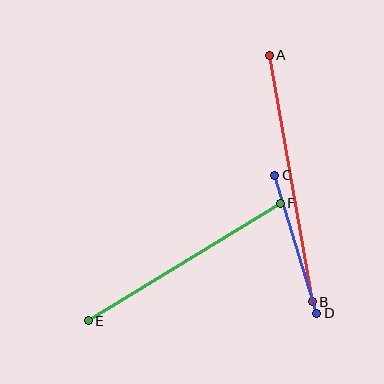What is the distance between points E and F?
The distance is approximately 225 pixels.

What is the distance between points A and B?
The distance is approximately 250 pixels.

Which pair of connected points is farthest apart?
Points A and B are farthest apart.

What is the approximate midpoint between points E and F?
The midpoint is at approximately (184, 262) pixels.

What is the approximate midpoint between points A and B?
The midpoint is at approximately (291, 179) pixels.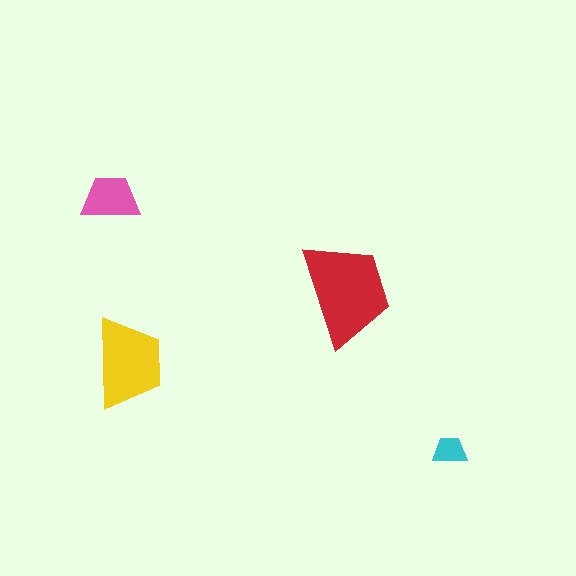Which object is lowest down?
The cyan trapezoid is bottommost.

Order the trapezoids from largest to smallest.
the red one, the yellow one, the pink one, the cyan one.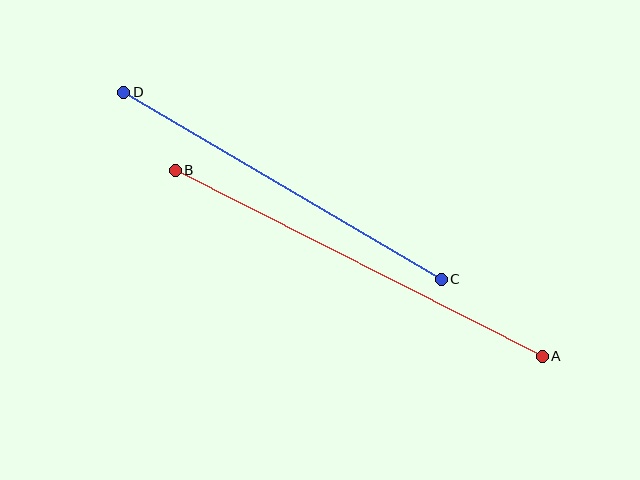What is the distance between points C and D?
The distance is approximately 369 pixels.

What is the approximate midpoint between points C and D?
The midpoint is at approximately (282, 186) pixels.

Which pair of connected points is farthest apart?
Points A and B are farthest apart.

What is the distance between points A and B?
The distance is approximately 411 pixels.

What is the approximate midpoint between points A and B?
The midpoint is at approximately (359, 263) pixels.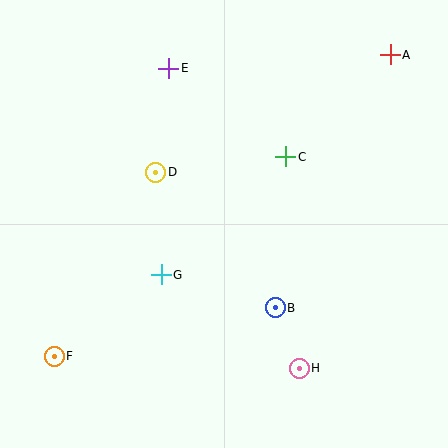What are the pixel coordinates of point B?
Point B is at (275, 308).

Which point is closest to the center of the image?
Point G at (161, 275) is closest to the center.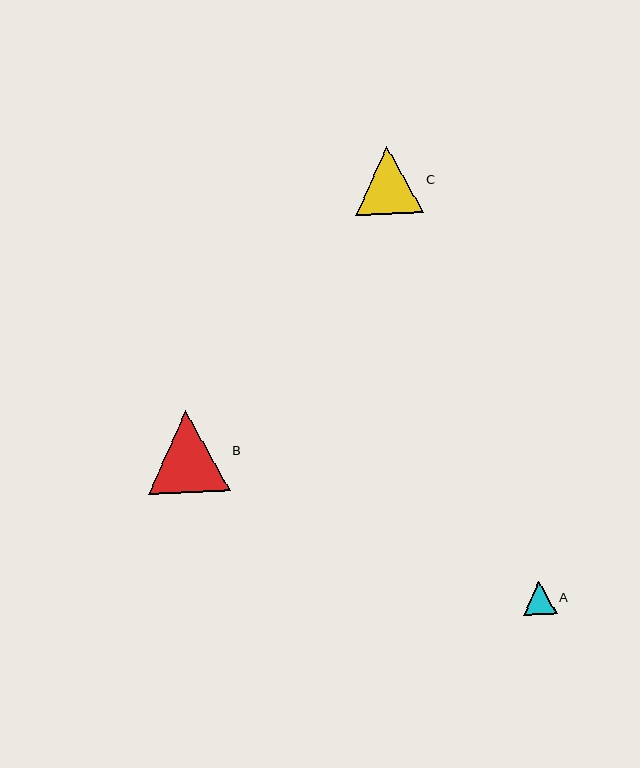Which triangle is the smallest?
Triangle A is the smallest with a size of approximately 34 pixels.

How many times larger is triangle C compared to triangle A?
Triangle C is approximately 2.0 times the size of triangle A.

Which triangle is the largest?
Triangle B is the largest with a size of approximately 82 pixels.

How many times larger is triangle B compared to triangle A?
Triangle B is approximately 2.4 times the size of triangle A.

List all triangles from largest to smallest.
From largest to smallest: B, C, A.